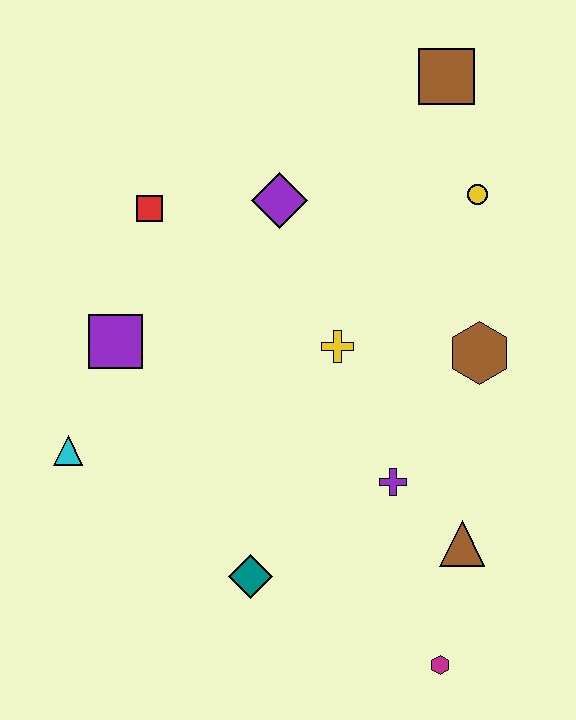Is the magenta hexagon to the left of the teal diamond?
No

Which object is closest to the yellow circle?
The brown square is closest to the yellow circle.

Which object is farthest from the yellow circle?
The cyan triangle is farthest from the yellow circle.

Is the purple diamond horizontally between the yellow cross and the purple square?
Yes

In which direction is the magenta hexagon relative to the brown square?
The magenta hexagon is below the brown square.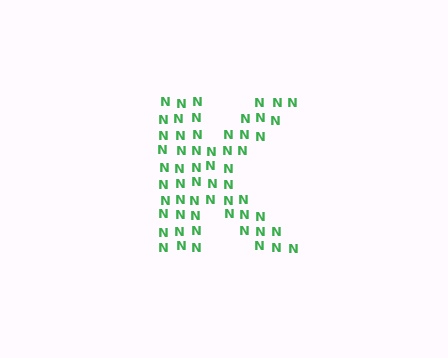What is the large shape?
The large shape is the letter K.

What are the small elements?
The small elements are letter N's.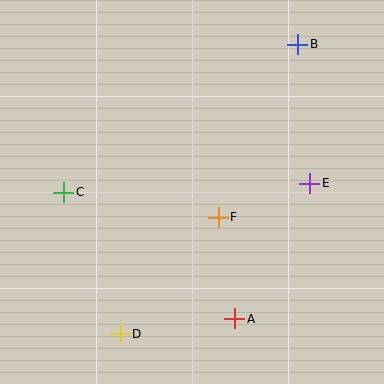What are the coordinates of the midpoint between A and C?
The midpoint between A and C is at (149, 256).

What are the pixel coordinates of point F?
Point F is at (218, 217).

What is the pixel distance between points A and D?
The distance between A and D is 116 pixels.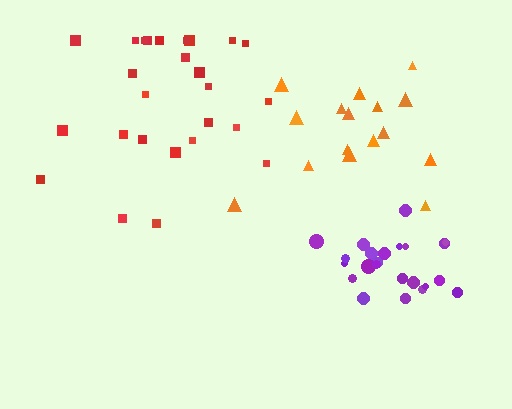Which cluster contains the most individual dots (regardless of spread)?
Red (26).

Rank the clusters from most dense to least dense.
purple, orange, red.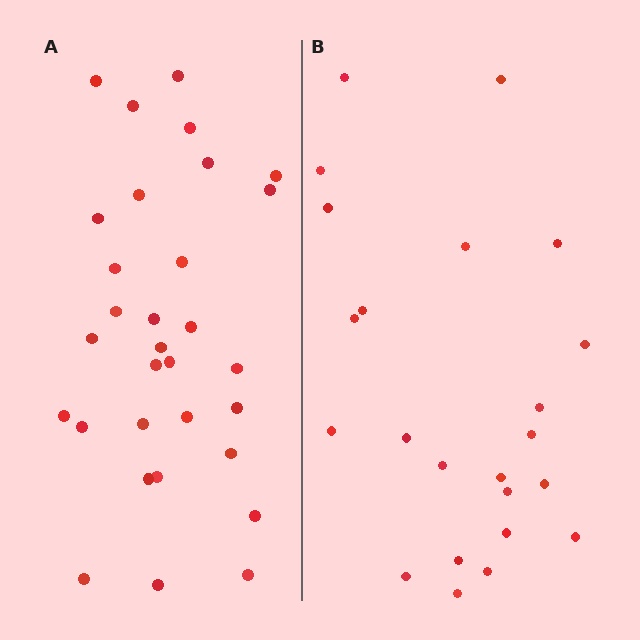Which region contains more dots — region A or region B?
Region A (the left region) has more dots.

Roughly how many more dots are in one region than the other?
Region A has roughly 8 or so more dots than region B.